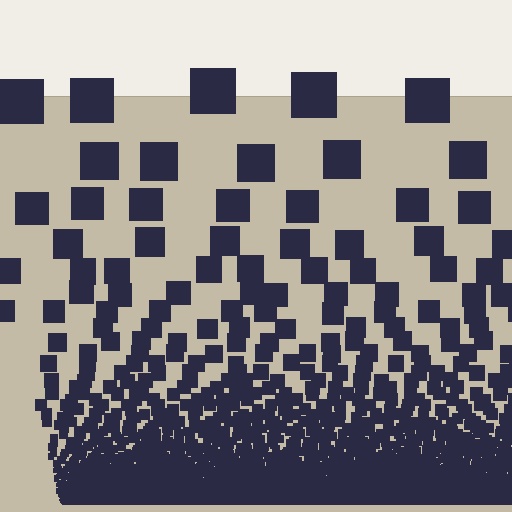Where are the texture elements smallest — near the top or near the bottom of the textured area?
Near the bottom.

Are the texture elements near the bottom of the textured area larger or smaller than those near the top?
Smaller. The gradient is inverted — elements near the bottom are smaller and denser.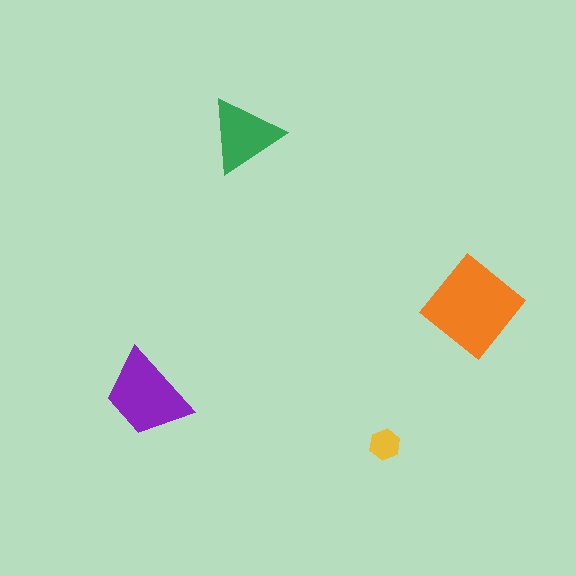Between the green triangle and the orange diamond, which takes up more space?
The orange diamond.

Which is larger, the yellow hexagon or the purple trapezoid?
The purple trapezoid.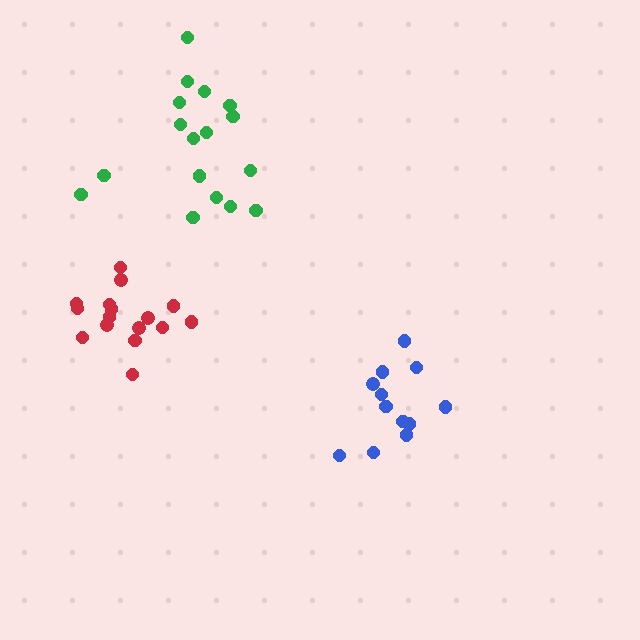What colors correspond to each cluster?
The clusters are colored: green, red, blue.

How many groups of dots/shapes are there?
There are 3 groups.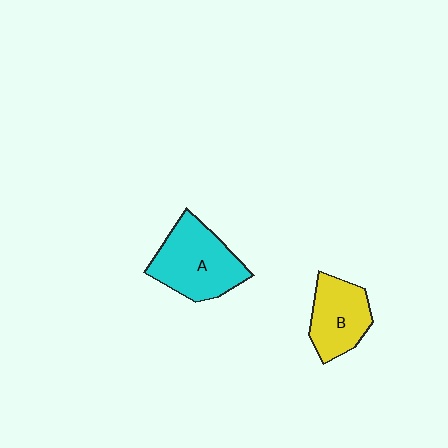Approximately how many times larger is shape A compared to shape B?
Approximately 1.4 times.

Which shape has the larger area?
Shape A (cyan).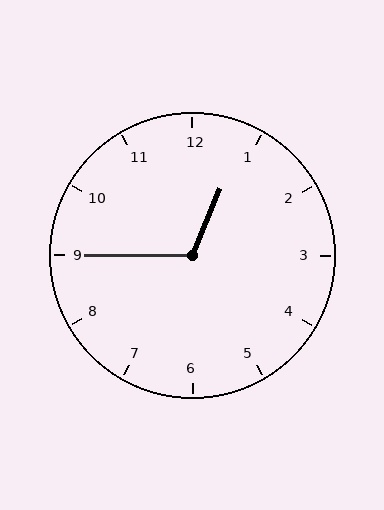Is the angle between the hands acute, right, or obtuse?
It is obtuse.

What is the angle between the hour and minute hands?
Approximately 112 degrees.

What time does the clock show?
12:45.